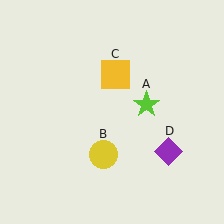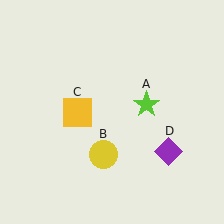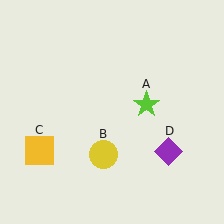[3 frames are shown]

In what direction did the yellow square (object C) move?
The yellow square (object C) moved down and to the left.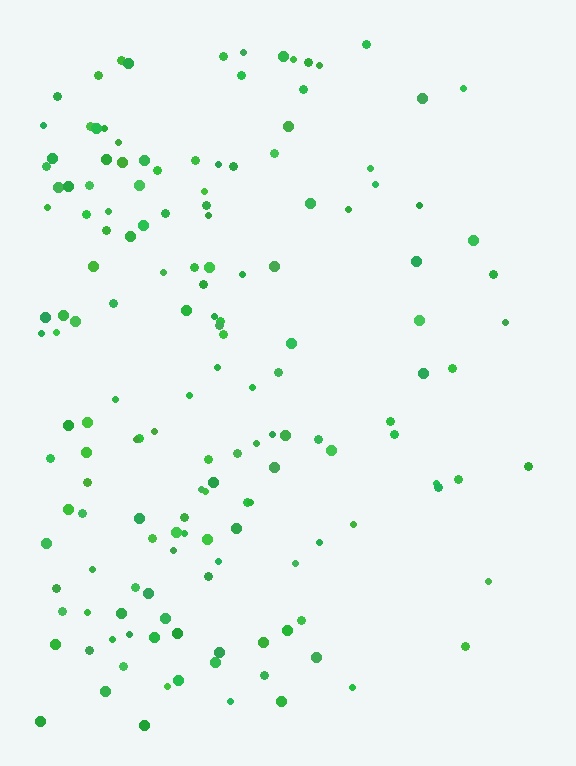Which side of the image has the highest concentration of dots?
The left.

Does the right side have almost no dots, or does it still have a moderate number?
Still a moderate number, just noticeably fewer than the left.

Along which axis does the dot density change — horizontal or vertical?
Horizontal.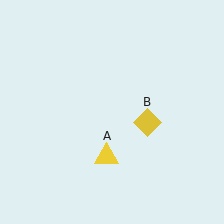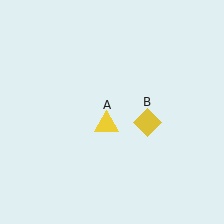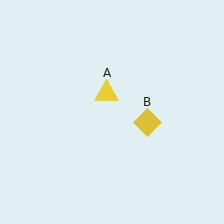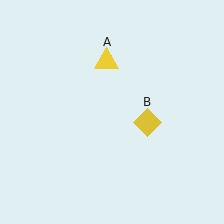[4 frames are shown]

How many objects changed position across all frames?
1 object changed position: yellow triangle (object A).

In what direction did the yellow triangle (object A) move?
The yellow triangle (object A) moved up.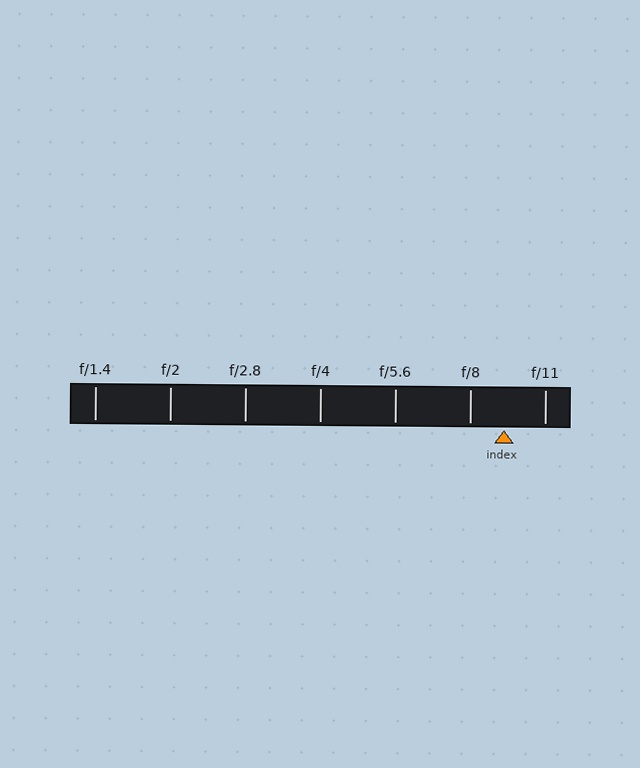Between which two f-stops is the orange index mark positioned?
The index mark is between f/8 and f/11.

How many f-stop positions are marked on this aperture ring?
There are 7 f-stop positions marked.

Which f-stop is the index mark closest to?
The index mark is closest to f/8.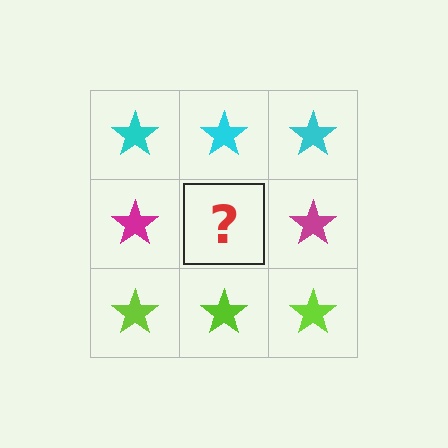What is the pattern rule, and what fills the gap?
The rule is that each row has a consistent color. The gap should be filled with a magenta star.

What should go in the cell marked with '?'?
The missing cell should contain a magenta star.